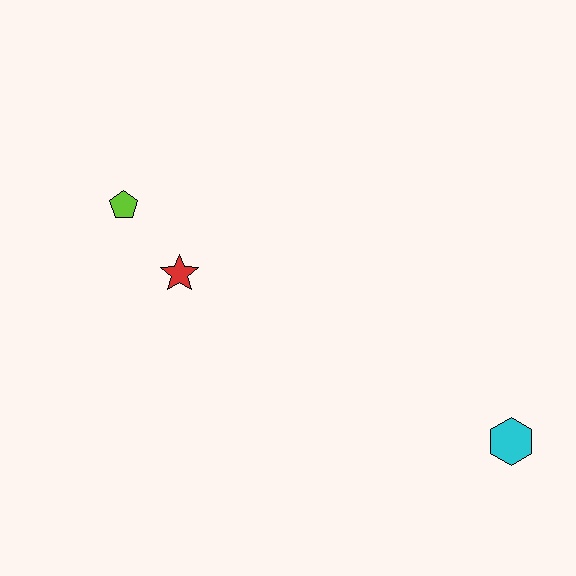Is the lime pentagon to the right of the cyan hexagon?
No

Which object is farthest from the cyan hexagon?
The lime pentagon is farthest from the cyan hexagon.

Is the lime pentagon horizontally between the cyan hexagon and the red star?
No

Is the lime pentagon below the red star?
No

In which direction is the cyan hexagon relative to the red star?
The cyan hexagon is to the right of the red star.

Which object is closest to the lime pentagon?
The red star is closest to the lime pentagon.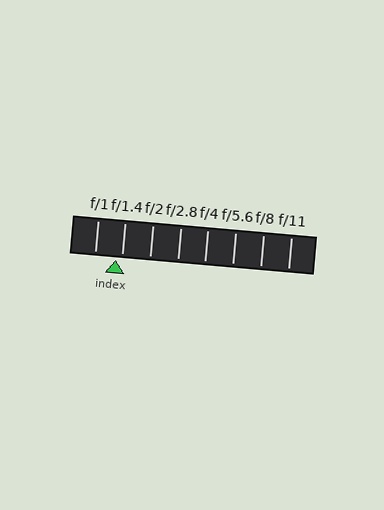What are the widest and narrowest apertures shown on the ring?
The widest aperture shown is f/1 and the narrowest is f/11.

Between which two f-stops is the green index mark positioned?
The index mark is between f/1 and f/1.4.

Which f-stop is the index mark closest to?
The index mark is closest to f/1.4.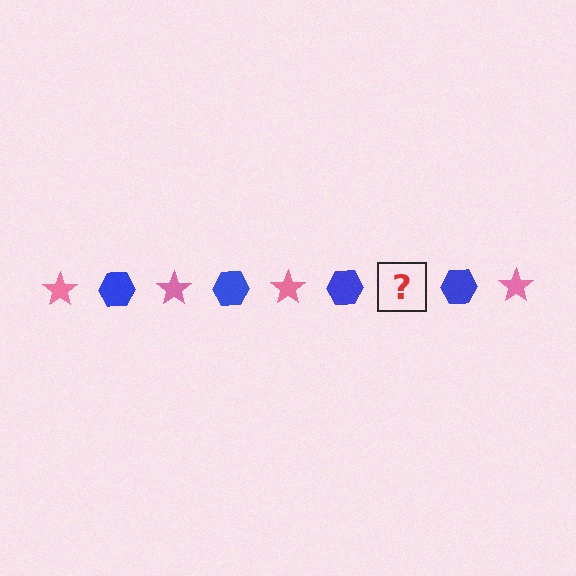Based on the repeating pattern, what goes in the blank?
The blank should be a pink star.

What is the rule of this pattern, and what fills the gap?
The rule is that the pattern alternates between pink star and blue hexagon. The gap should be filled with a pink star.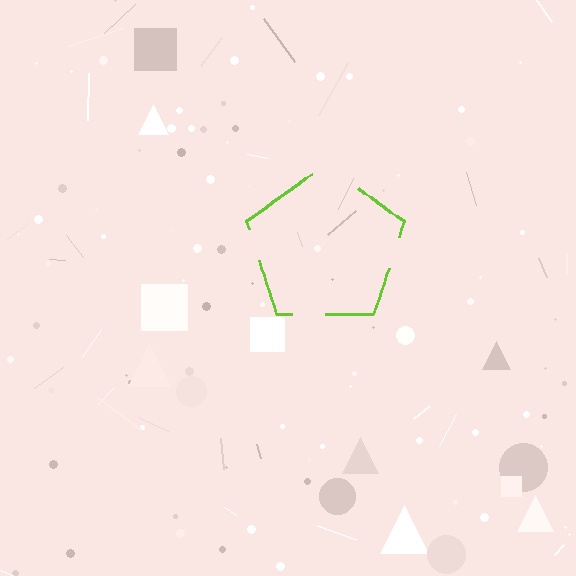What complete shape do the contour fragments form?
The contour fragments form a pentagon.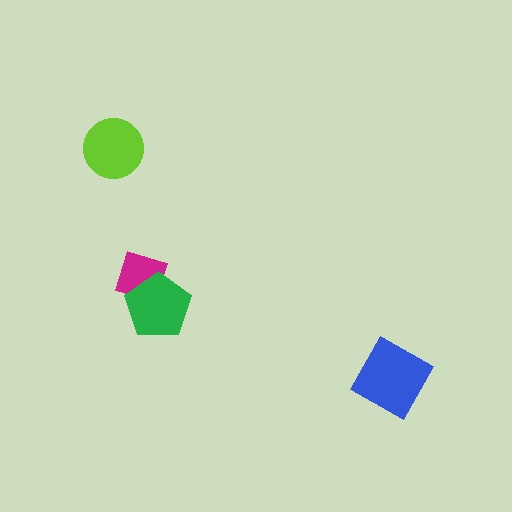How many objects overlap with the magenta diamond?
1 object overlaps with the magenta diamond.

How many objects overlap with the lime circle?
0 objects overlap with the lime circle.